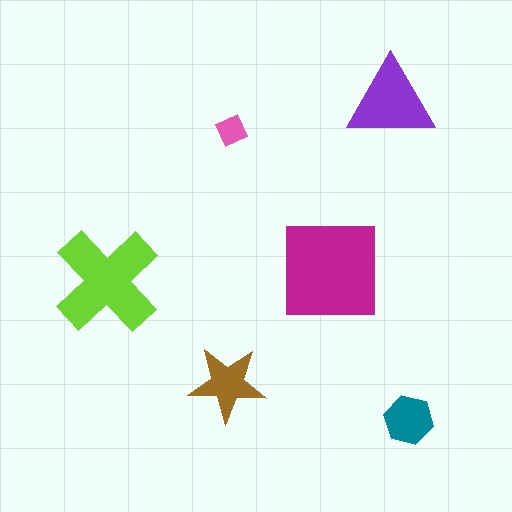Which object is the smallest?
The pink diamond.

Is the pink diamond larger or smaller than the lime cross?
Smaller.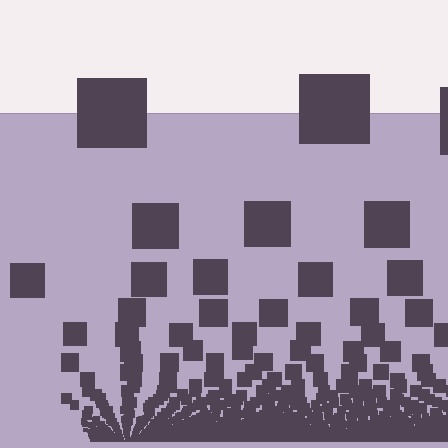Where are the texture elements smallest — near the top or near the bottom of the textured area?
Near the bottom.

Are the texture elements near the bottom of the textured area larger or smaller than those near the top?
Smaller. The gradient is inverted — elements near the bottom are smaller and denser.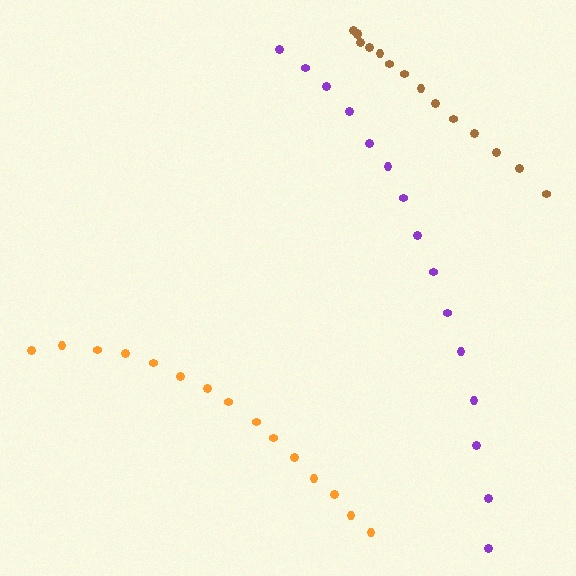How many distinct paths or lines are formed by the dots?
There are 3 distinct paths.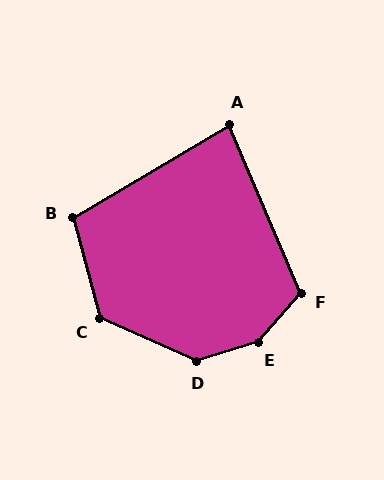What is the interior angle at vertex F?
Approximately 116 degrees (obtuse).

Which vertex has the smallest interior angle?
A, at approximately 82 degrees.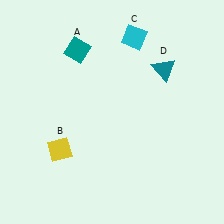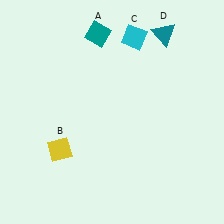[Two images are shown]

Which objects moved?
The objects that moved are: the teal diamond (A), the teal triangle (D).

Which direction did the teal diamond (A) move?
The teal diamond (A) moved right.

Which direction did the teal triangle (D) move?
The teal triangle (D) moved up.